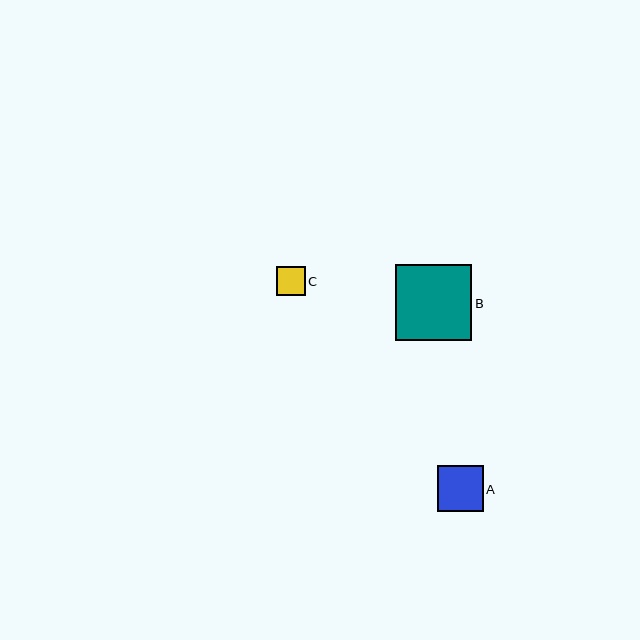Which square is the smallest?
Square C is the smallest with a size of approximately 29 pixels.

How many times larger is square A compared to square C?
Square A is approximately 1.6 times the size of square C.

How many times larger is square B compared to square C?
Square B is approximately 2.6 times the size of square C.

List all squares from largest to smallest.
From largest to smallest: B, A, C.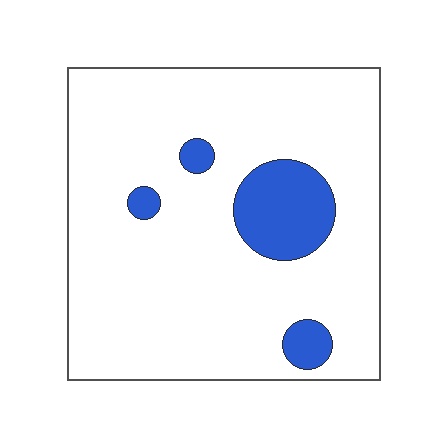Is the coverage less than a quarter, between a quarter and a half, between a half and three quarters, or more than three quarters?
Less than a quarter.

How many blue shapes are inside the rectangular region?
4.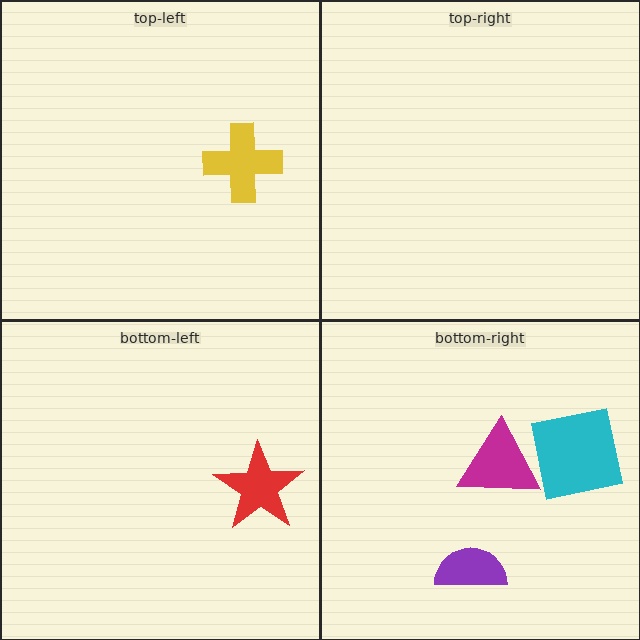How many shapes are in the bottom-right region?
3.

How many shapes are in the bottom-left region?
1.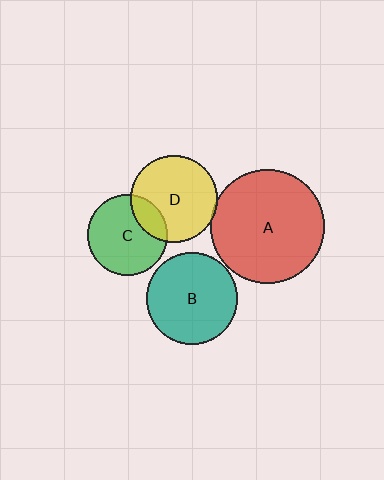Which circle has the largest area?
Circle A (red).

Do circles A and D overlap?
Yes.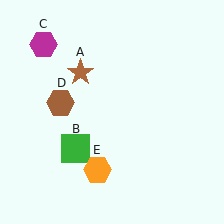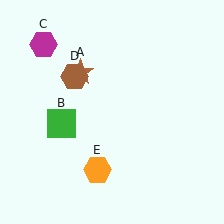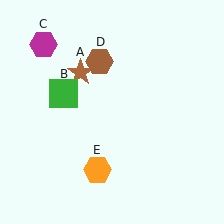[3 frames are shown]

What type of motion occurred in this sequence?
The green square (object B), brown hexagon (object D) rotated clockwise around the center of the scene.